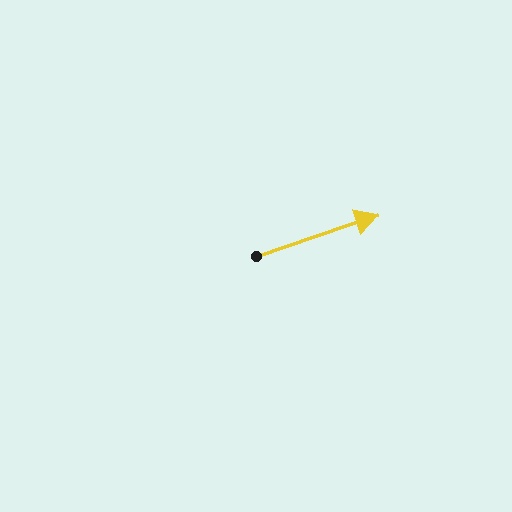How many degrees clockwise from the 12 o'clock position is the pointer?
Approximately 71 degrees.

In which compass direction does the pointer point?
East.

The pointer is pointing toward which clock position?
Roughly 2 o'clock.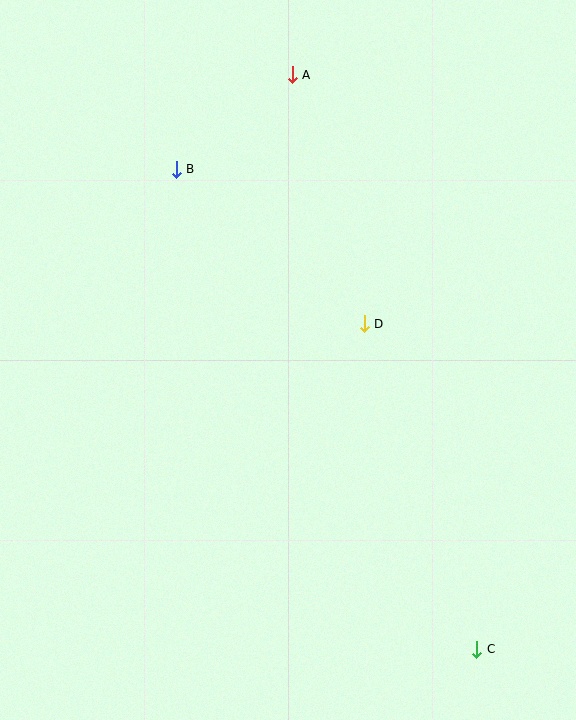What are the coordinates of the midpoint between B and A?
The midpoint between B and A is at (234, 122).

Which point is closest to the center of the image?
Point D at (364, 324) is closest to the center.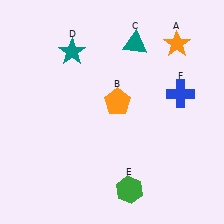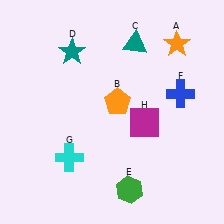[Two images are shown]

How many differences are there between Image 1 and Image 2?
There are 2 differences between the two images.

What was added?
A cyan cross (G), a magenta square (H) were added in Image 2.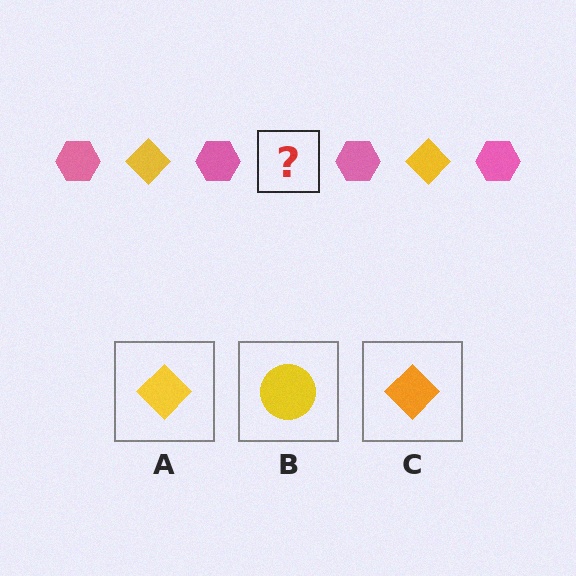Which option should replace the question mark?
Option A.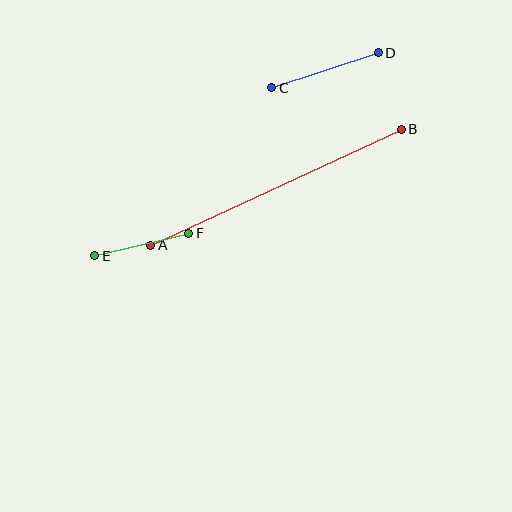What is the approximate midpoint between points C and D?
The midpoint is at approximately (325, 70) pixels.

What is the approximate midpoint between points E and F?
The midpoint is at approximately (142, 244) pixels.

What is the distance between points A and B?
The distance is approximately 276 pixels.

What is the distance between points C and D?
The distance is approximately 112 pixels.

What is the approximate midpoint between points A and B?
The midpoint is at approximately (276, 187) pixels.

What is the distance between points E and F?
The distance is approximately 97 pixels.